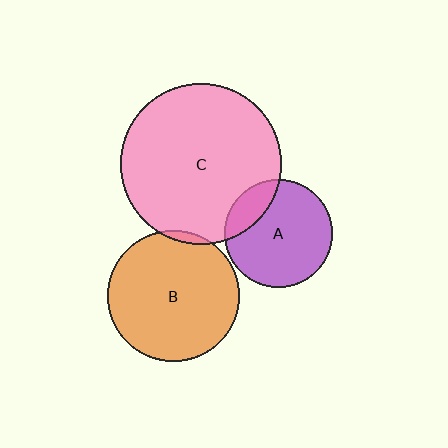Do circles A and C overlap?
Yes.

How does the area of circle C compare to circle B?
Approximately 1.5 times.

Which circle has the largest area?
Circle C (pink).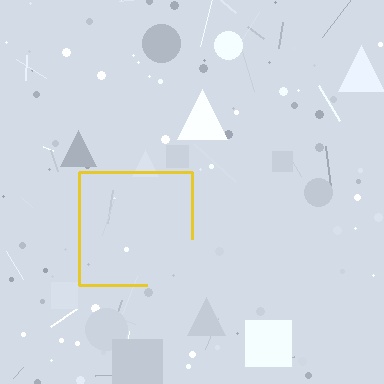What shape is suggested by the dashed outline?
The dashed outline suggests a square.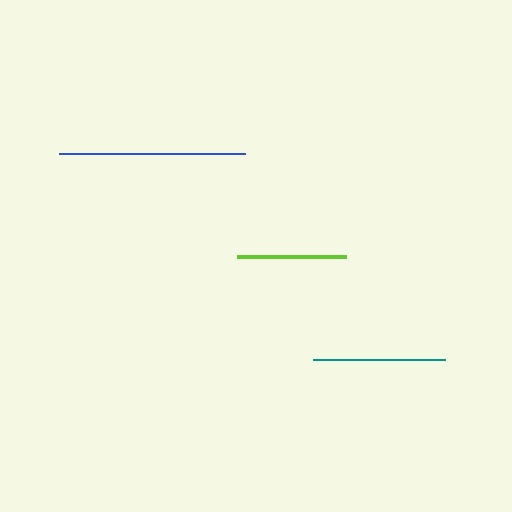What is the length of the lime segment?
The lime segment is approximately 109 pixels long.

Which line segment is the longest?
The blue line is the longest at approximately 186 pixels.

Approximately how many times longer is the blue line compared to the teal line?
The blue line is approximately 1.4 times the length of the teal line.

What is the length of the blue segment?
The blue segment is approximately 186 pixels long.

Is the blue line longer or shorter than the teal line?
The blue line is longer than the teal line.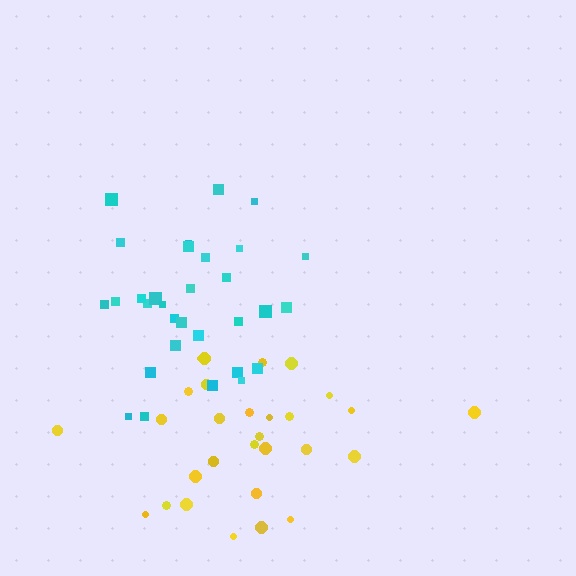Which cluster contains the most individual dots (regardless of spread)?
Cyan (31).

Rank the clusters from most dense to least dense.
cyan, yellow.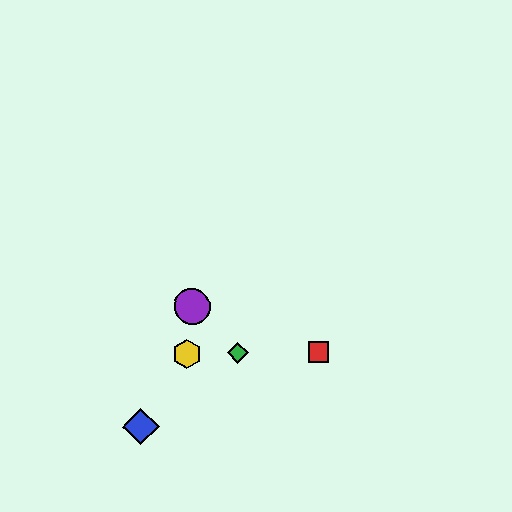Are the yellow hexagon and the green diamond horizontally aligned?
Yes, both are at y≈354.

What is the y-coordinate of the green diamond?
The green diamond is at y≈353.